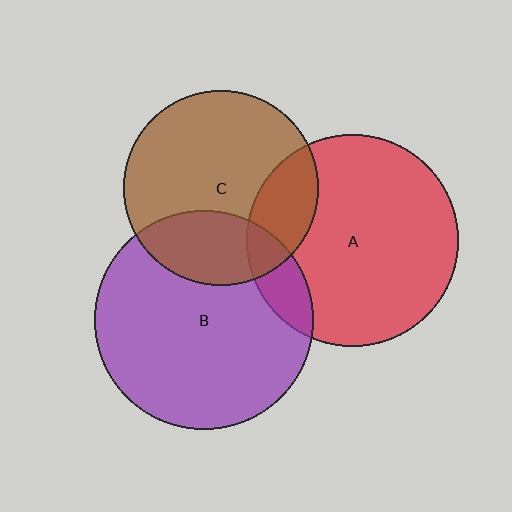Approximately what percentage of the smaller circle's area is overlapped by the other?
Approximately 10%.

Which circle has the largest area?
Circle B (purple).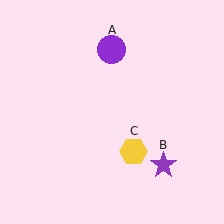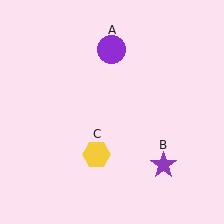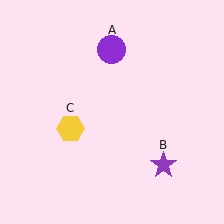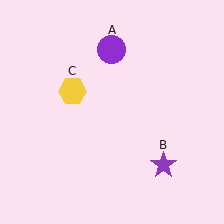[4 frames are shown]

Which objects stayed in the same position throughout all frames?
Purple circle (object A) and purple star (object B) remained stationary.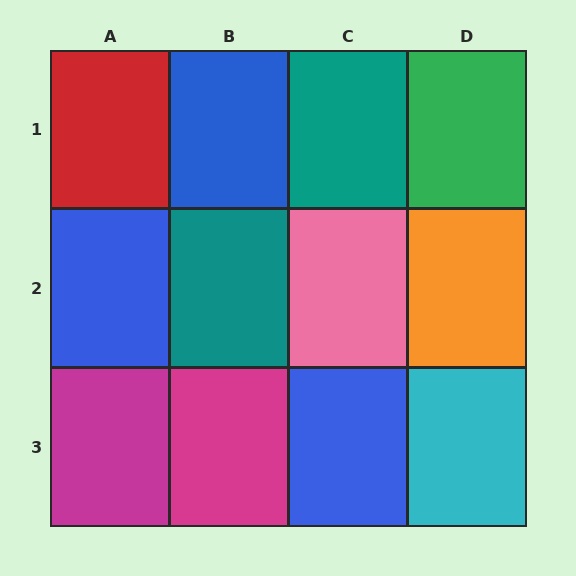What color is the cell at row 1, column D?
Green.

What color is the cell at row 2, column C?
Pink.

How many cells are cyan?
1 cell is cyan.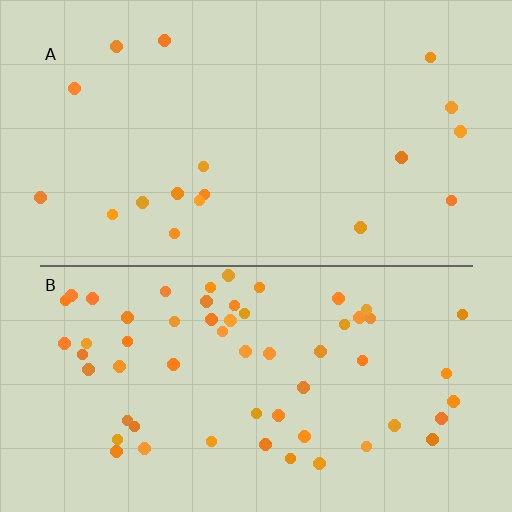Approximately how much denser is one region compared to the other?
Approximately 3.3× — region B over region A.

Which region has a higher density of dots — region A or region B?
B (the bottom).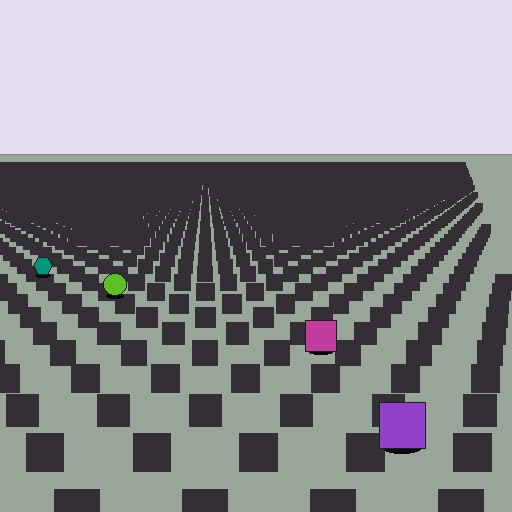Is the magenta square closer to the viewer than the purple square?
No. The purple square is closer — you can tell from the texture gradient: the ground texture is coarser near it.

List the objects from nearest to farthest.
From nearest to farthest: the purple square, the magenta square, the lime circle, the teal hexagon.